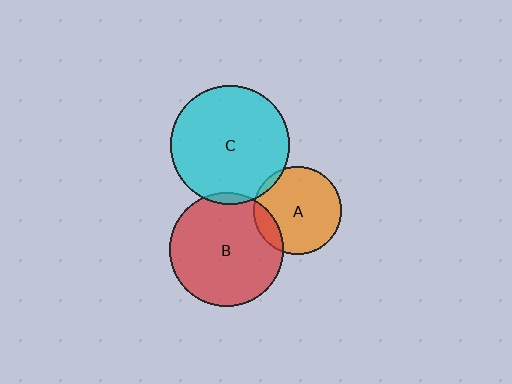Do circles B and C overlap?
Yes.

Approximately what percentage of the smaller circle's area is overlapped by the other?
Approximately 5%.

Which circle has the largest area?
Circle C (cyan).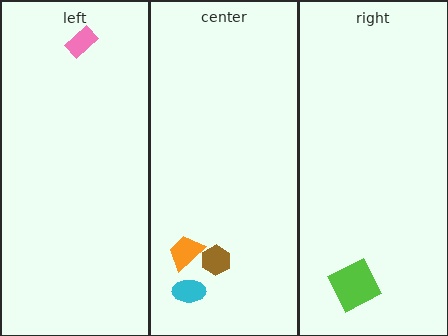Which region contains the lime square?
The right region.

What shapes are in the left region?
The pink rectangle.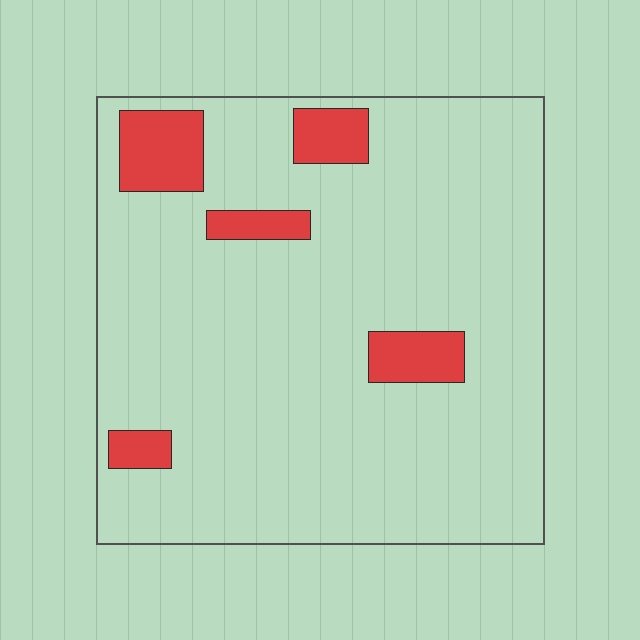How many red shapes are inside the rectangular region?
5.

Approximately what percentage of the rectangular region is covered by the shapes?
Approximately 10%.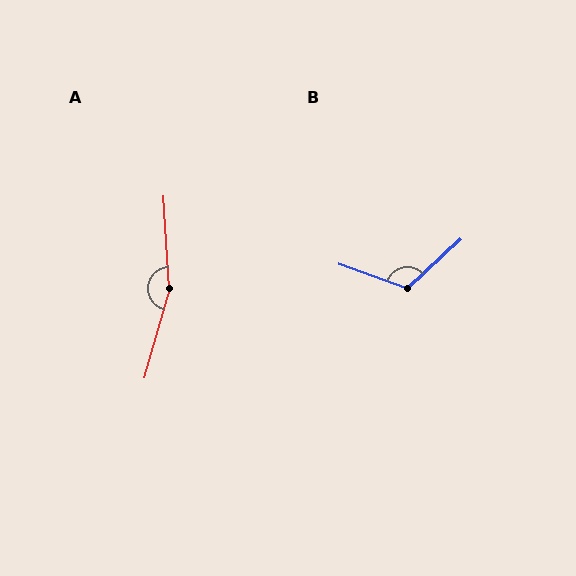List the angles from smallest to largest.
B (117°), A (161°).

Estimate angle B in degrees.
Approximately 117 degrees.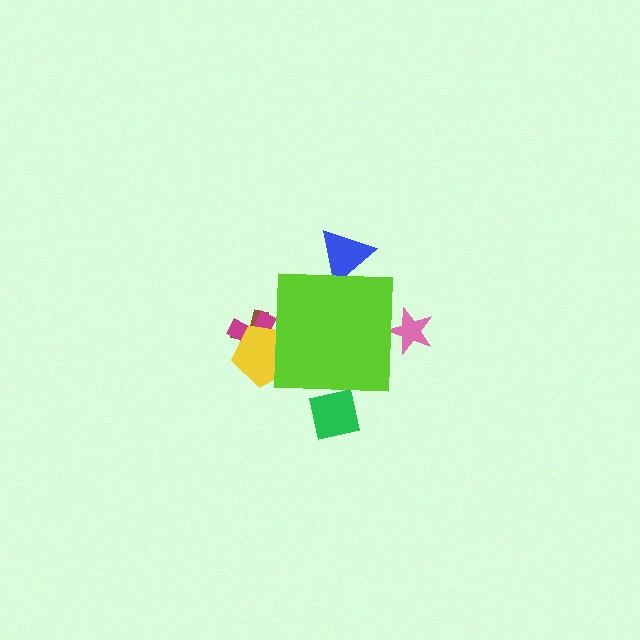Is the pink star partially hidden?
Yes, the pink star is partially hidden behind the lime square.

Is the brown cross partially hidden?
Yes, the brown cross is partially hidden behind the lime square.